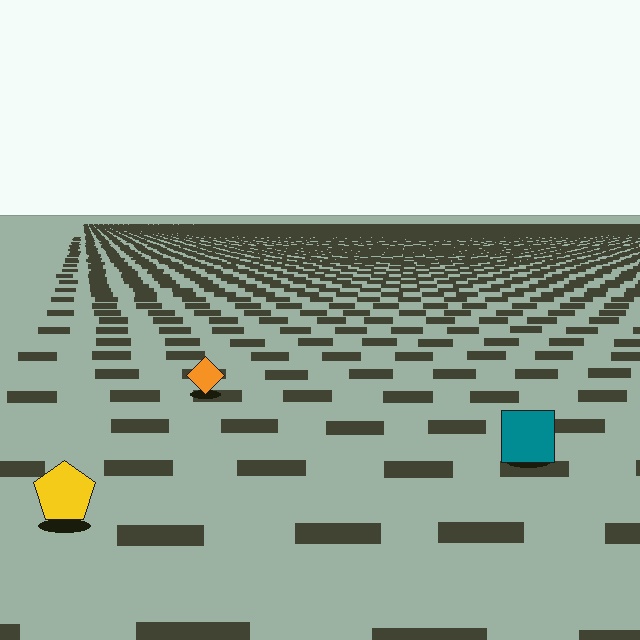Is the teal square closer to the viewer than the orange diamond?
Yes. The teal square is closer — you can tell from the texture gradient: the ground texture is coarser near it.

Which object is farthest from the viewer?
The orange diamond is farthest from the viewer. It appears smaller and the ground texture around it is denser.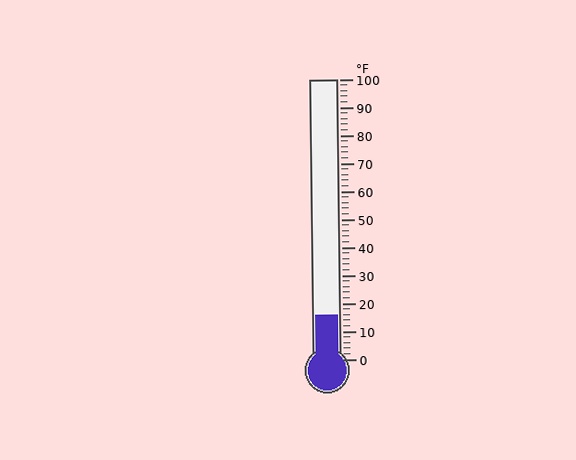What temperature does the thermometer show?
The thermometer shows approximately 16°F.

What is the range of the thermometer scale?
The thermometer scale ranges from 0°F to 100°F.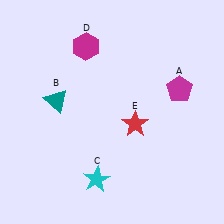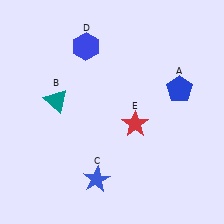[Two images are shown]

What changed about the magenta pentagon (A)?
In Image 1, A is magenta. In Image 2, it changed to blue.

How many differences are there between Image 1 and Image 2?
There are 3 differences between the two images.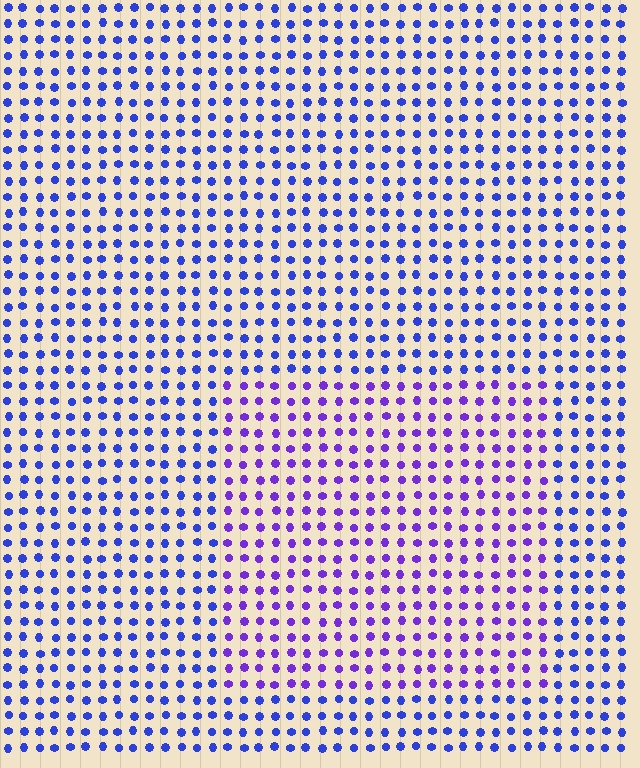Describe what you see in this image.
The image is filled with small blue elements in a uniform arrangement. A rectangle-shaped region is visible where the elements are tinted to a slightly different hue, forming a subtle color boundary.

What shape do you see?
I see a rectangle.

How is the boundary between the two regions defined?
The boundary is defined purely by a slight shift in hue (about 33 degrees). Spacing, size, and orientation are identical on both sides.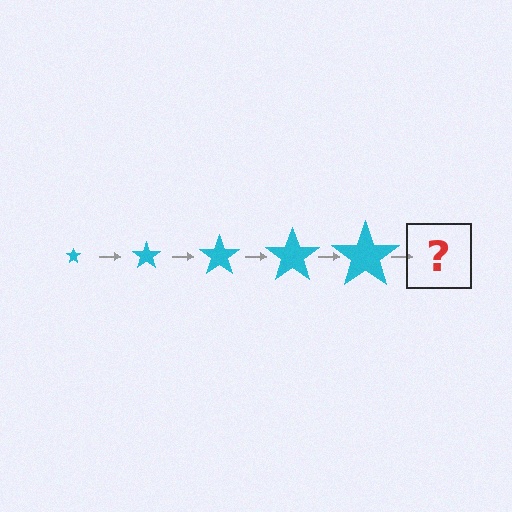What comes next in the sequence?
The next element should be a cyan star, larger than the previous one.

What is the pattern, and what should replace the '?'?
The pattern is that the star gets progressively larger each step. The '?' should be a cyan star, larger than the previous one.